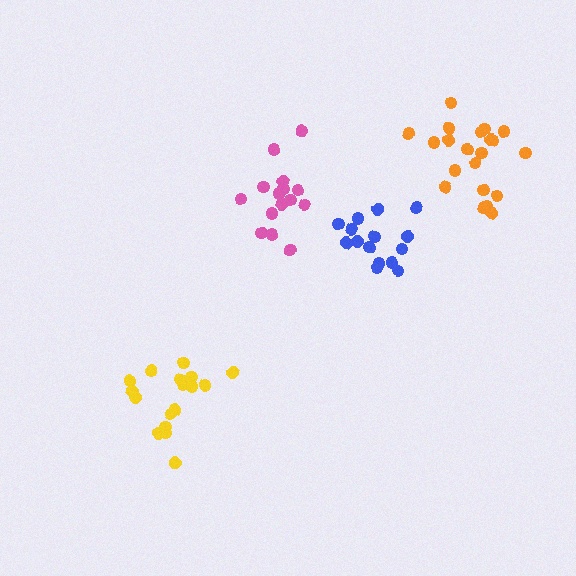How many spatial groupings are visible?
There are 4 spatial groupings.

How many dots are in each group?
Group 1: 17 dots, Group 2: 15 dots, Group 3: 15 dots, Group 4: 21 dots (68 total).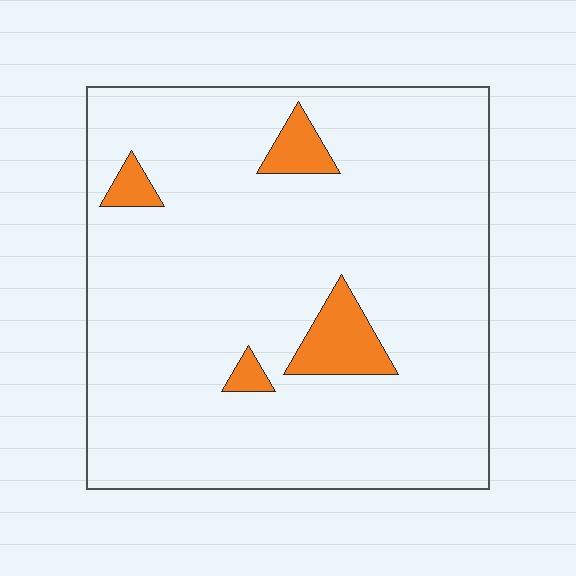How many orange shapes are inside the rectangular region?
4.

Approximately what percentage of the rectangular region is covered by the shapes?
Approximately 10%.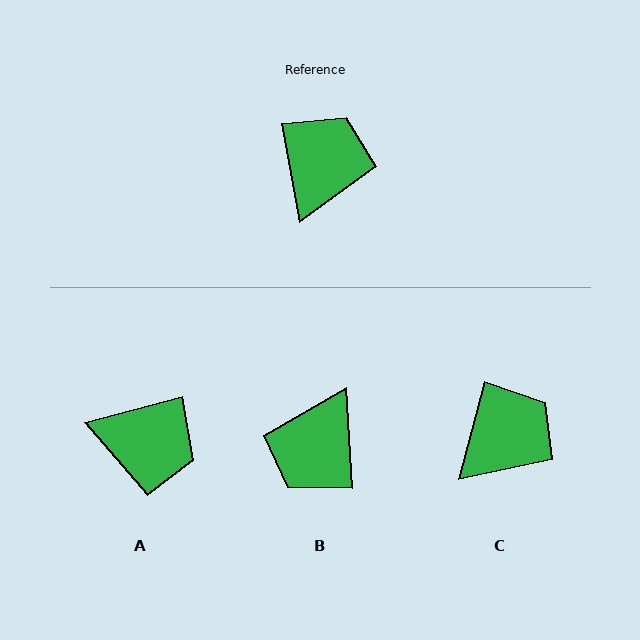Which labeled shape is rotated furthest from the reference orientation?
B, about 173 degrees away.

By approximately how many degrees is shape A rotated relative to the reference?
Approximately 85 degrees clockwise.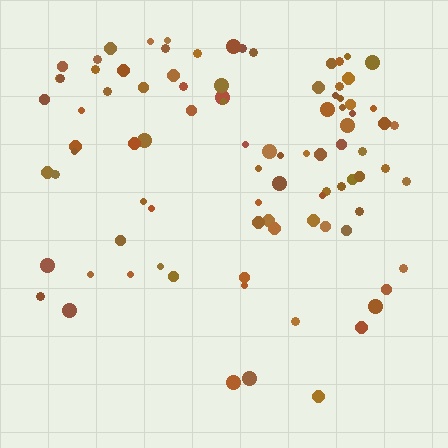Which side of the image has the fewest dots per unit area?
The bottom.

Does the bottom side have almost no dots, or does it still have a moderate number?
Still a moderate number, just noticeably fewer than the top.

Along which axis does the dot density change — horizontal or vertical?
Vertical.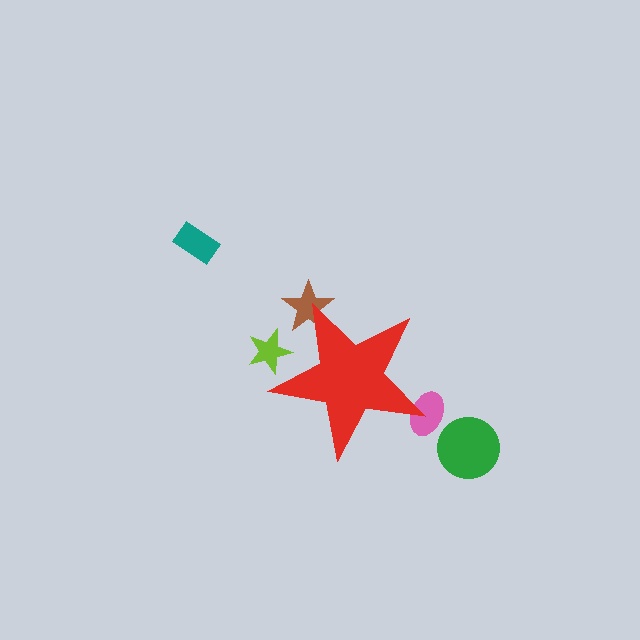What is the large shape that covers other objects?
A red star.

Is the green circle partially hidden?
No, the green circle is fully visible.